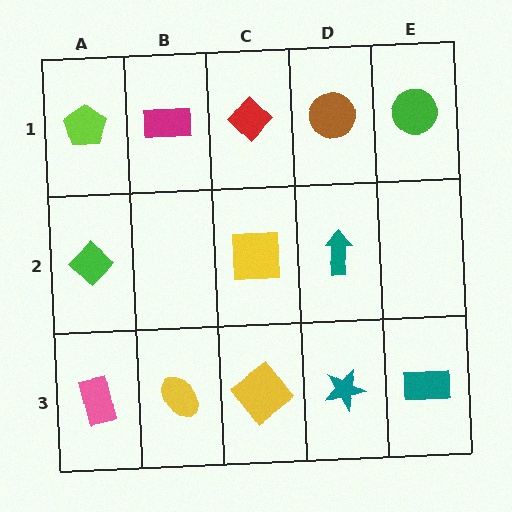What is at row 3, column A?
A pink rectangle.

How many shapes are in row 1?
5 shapes.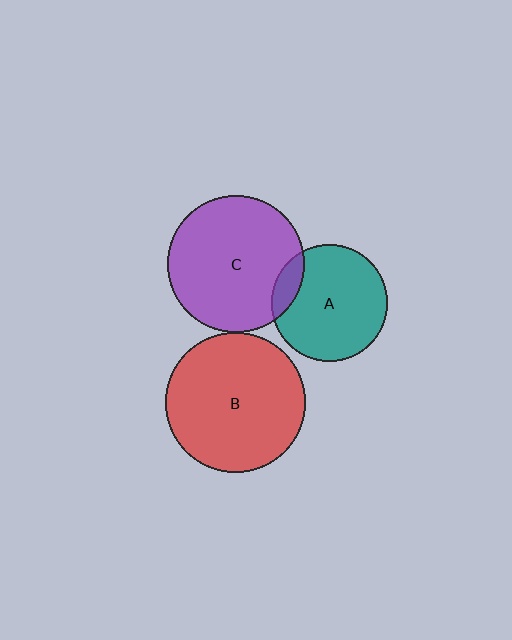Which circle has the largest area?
Circle B (red).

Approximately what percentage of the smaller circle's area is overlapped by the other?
Approximately 5%.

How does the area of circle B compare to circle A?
Approximately 1.5 times.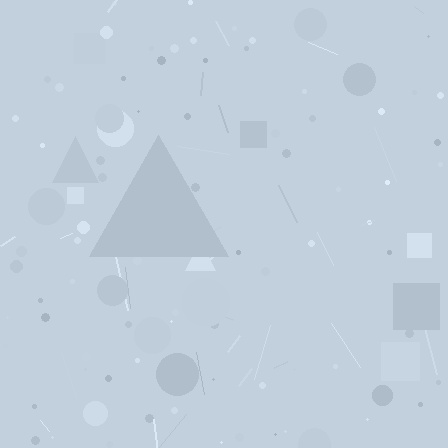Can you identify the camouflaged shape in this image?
The camouflaged shape is a triangle.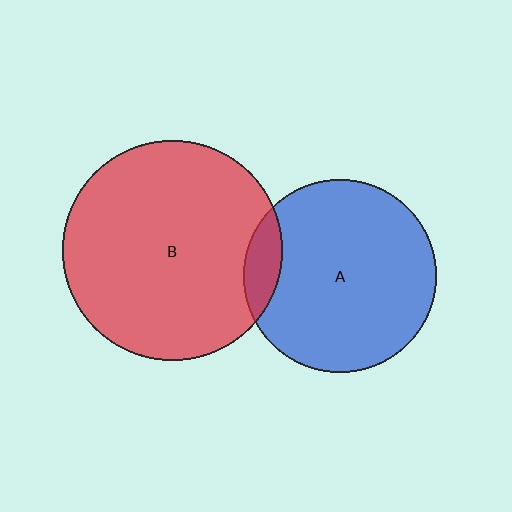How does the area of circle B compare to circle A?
Approximately 1.3 times.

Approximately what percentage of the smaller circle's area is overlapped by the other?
Approximately 10%.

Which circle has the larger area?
Circle B (red).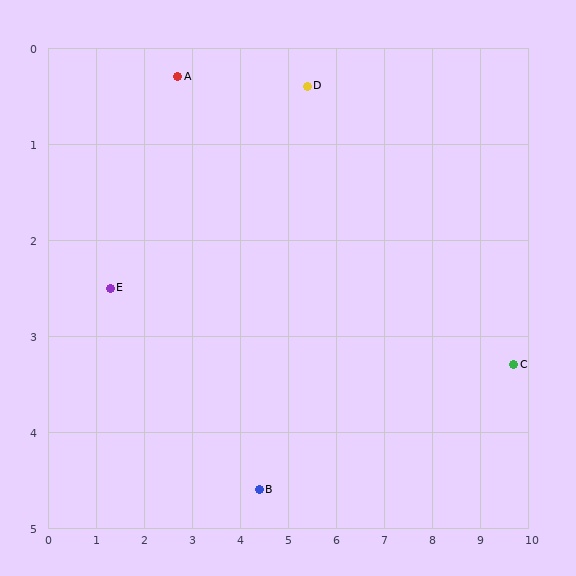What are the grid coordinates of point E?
Point E is at approximately (1.3, 2.5).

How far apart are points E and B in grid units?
Points E and B are about 3.7 grid units apart.